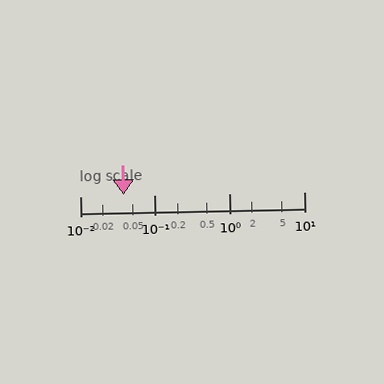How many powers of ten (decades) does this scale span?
The scale spans 3 decades, from 0.01 to 10.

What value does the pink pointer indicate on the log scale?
The pointer indicates approximately 0.038.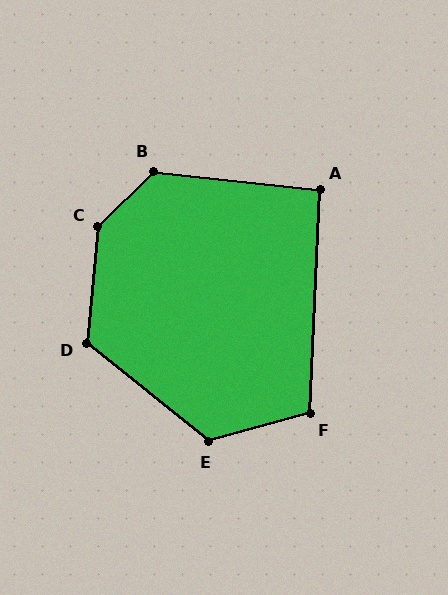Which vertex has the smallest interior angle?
A, at approximately 94 degrees.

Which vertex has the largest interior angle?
C, at approximately 140 degrees.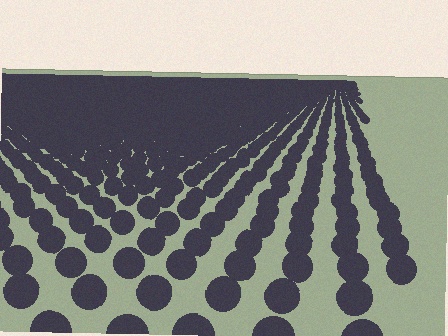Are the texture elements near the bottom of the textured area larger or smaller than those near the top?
Larger. Near the bottom, elements are closer to the viewer and appear at a bigger on-screen size.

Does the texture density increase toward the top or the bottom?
Density increases toward the top.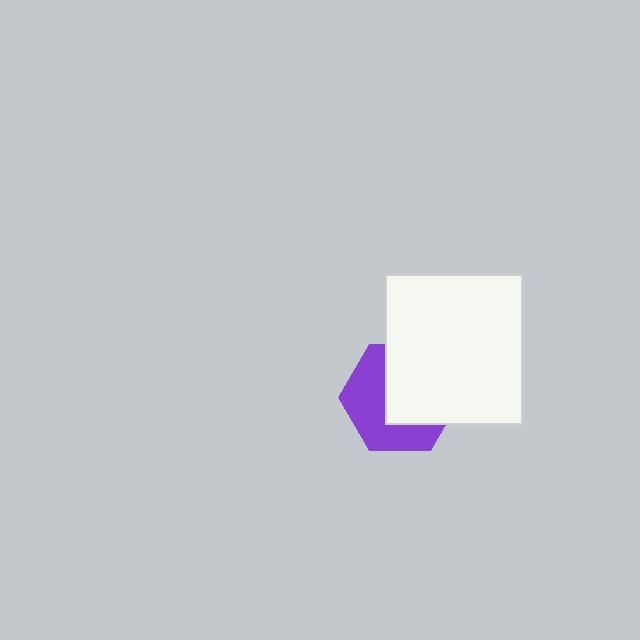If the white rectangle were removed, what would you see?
You would see the complete purple hexagon.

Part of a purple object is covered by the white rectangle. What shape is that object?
It is a hexagon.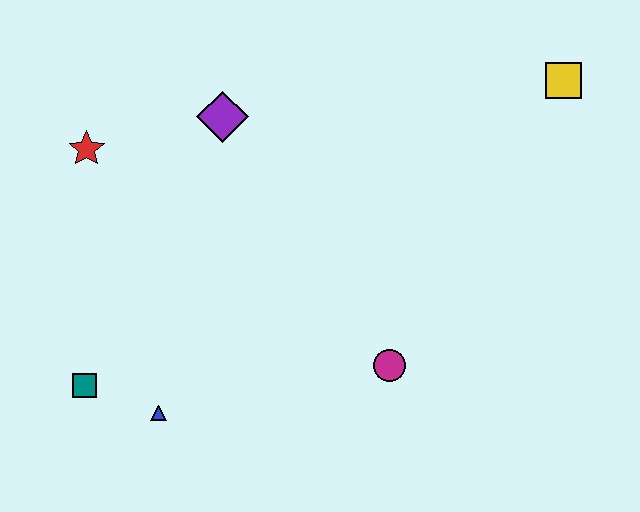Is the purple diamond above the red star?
Yes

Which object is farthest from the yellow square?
The teal square is farthest from the yellow square.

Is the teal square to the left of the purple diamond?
Yes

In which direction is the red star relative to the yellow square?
The red star is to the left of the yellow square.